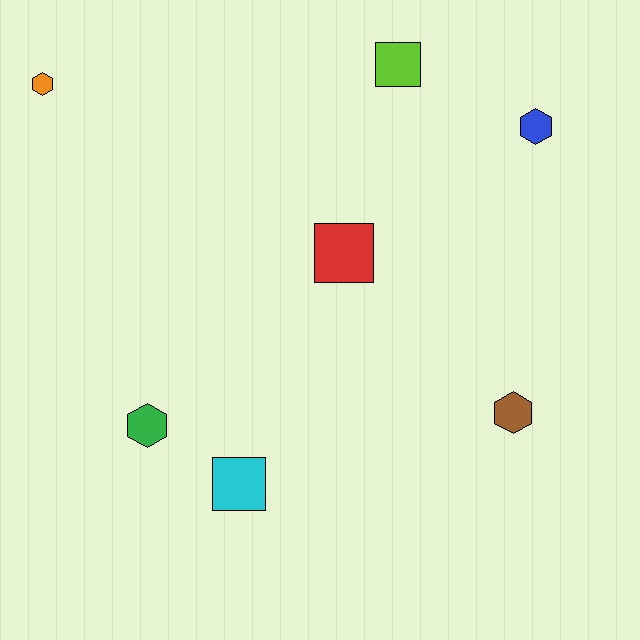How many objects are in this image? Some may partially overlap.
There are 7 objects.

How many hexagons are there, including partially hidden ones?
There are 4 hexagons.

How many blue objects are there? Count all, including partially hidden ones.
There is 1 blue object.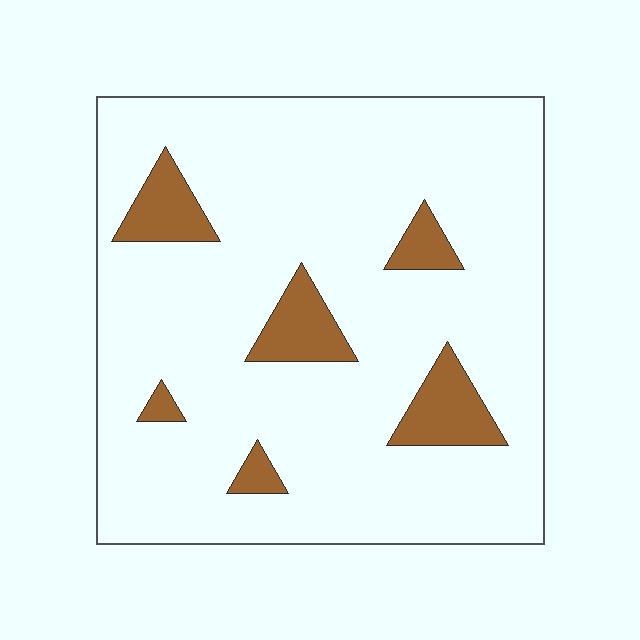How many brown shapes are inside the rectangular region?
6.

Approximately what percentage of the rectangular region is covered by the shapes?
Approximately 10%.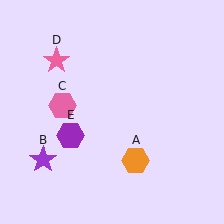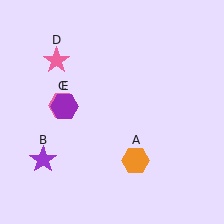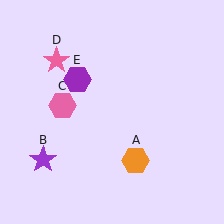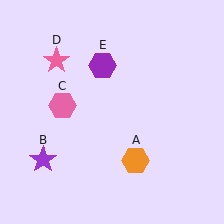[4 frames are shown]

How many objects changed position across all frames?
1 object changed position: purple hexagon (object E).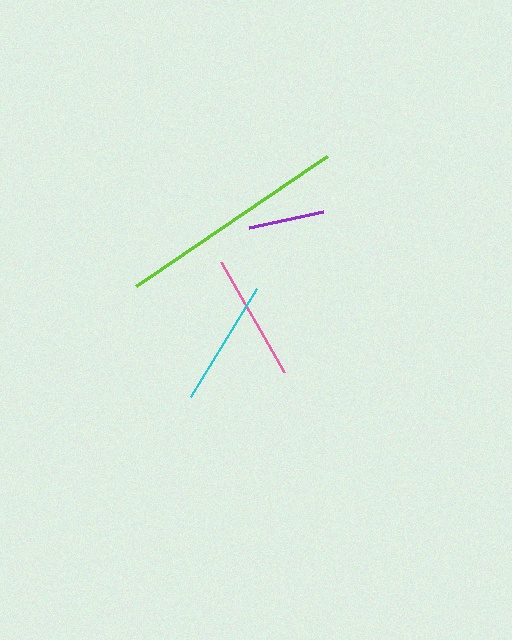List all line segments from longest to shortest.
From longest to shortest: lime, pink, cyan, purple.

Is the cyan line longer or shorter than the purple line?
The cyan line is longer than the purple line.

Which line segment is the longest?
The lime line is the longest at approximately 231 pixels.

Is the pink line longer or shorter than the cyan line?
The pink line is longer than the cyan line.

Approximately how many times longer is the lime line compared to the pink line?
The lime line is approximately 1.8 times the length of the pink line.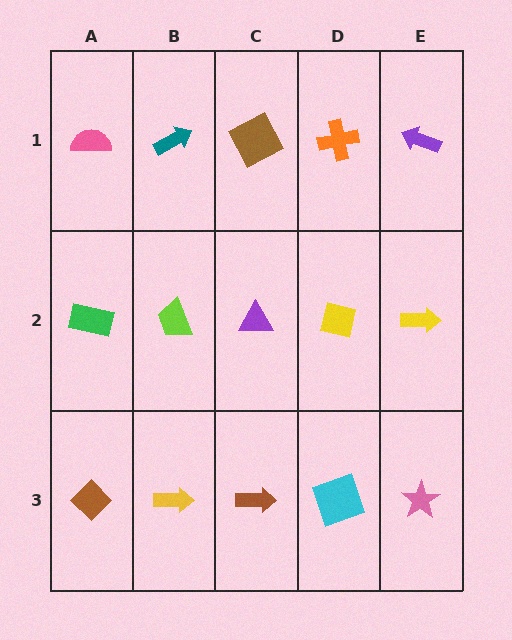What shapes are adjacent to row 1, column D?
A yellow square (row 2, column D), a brown square (row 1, column C), a purple arrow (row 1, column E).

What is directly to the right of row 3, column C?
A cyan square.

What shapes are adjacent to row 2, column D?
An orange cross (row 1, column D), a cyan square (row 3, column D), a purple triangle (row 2, column C), a yellow arrow (row 2, column E).